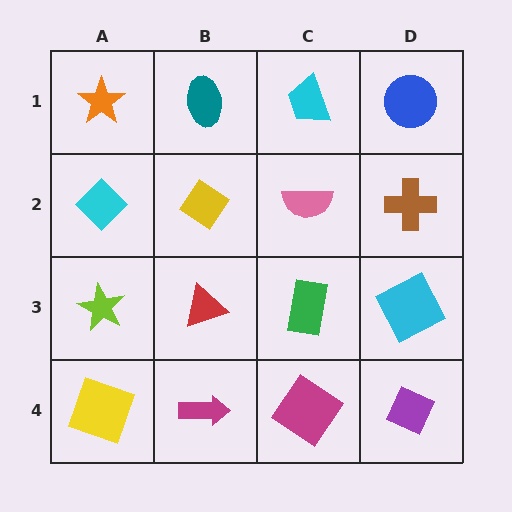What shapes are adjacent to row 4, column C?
A green rectangle (row 3, column C), a magenta arrow (row 4, column B), a purple diamond (row 4, column D).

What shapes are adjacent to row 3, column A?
A cyan diamond (row 2, column A), a yellow square (row 4, column A), a red triangle (row 3, column B).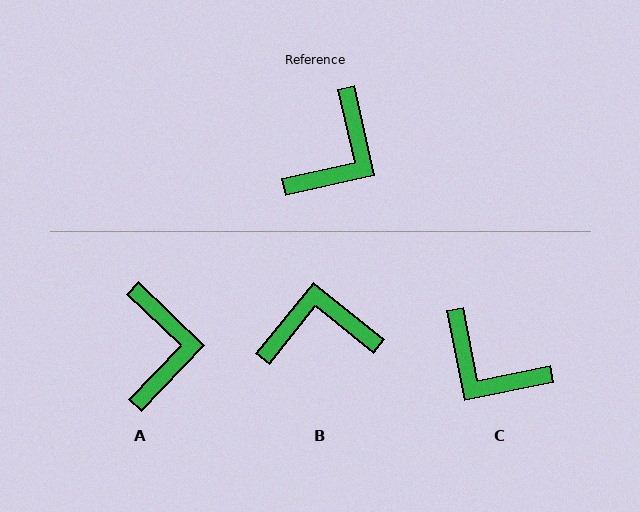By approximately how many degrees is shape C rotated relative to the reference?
Approximately 91 degrees clockwise.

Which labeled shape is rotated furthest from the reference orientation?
B, about 128 degrees away.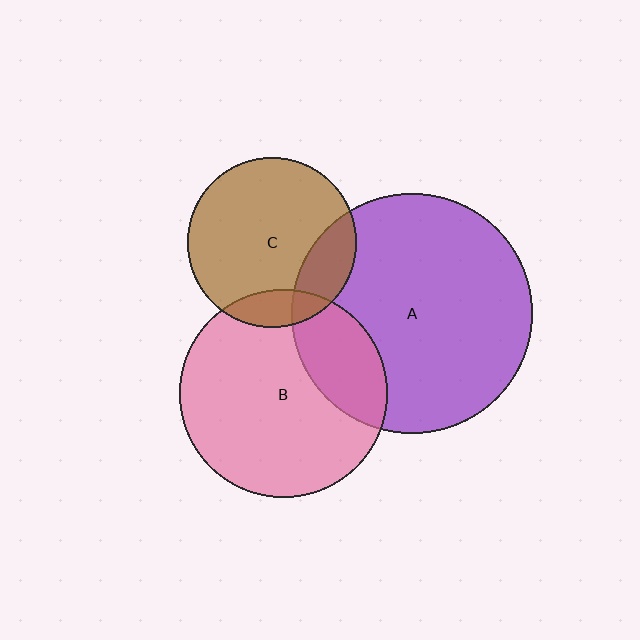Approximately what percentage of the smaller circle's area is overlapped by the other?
Approximately 25%.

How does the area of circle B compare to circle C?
Approximately 1.5 times.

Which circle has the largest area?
Circle A (purple).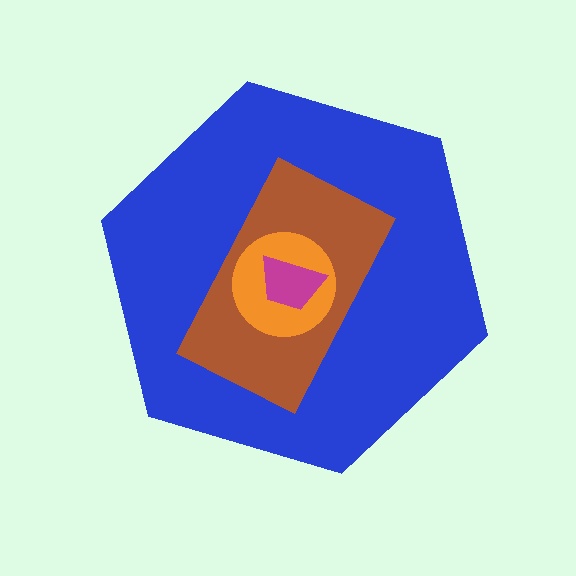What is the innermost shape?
The magenta trapezoid.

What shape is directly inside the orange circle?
The magenta trapezoid.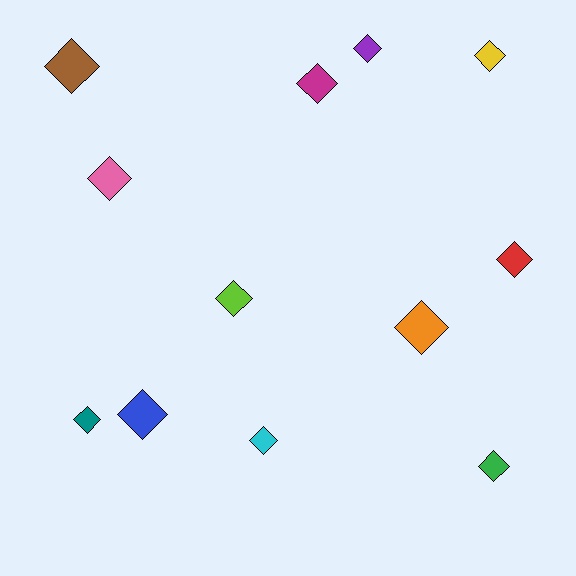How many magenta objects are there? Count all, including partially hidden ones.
There is 1 magenta object.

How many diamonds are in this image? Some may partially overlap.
There are 12 diamonds.